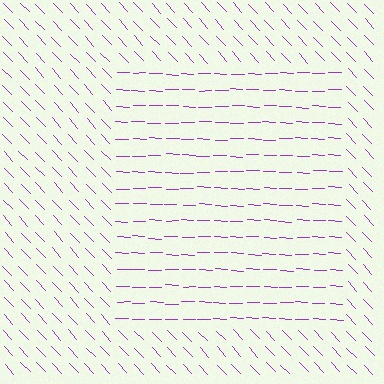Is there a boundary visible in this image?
Yes, there is a texture boundary formed by a change in line orientation.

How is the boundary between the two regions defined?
The boundary is defined purely by a change in line orientation (approximately 45 degrees difference). All lines are the same color and thickness.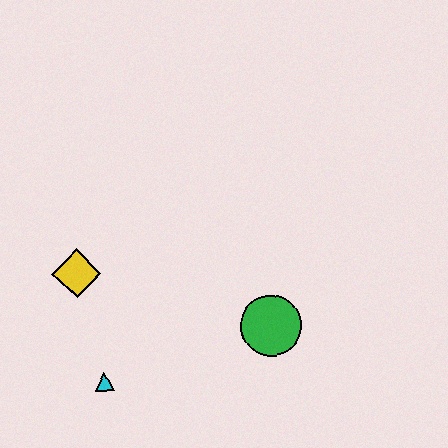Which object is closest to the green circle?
The cyan triangle is closest to the green circle.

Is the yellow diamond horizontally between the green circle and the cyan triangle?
No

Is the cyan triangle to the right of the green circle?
No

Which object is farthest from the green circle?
The yellow diamond is farthest from the green circle.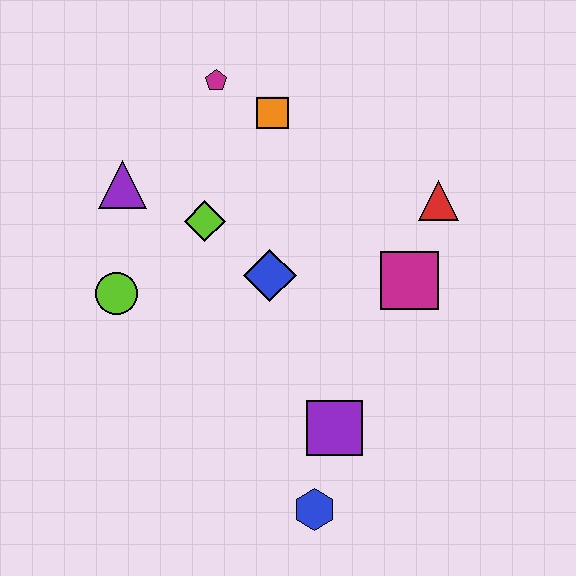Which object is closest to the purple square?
The blue hexagon is closest to the purple square.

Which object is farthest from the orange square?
The blue hexagon is farthest from the orange square.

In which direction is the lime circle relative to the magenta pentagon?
The lime circle is below the magenta pentagon.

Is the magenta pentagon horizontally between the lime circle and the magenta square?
Yes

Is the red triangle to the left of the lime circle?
No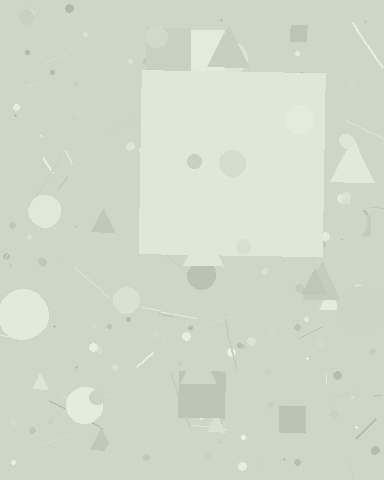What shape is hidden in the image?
A square is hidden in the image.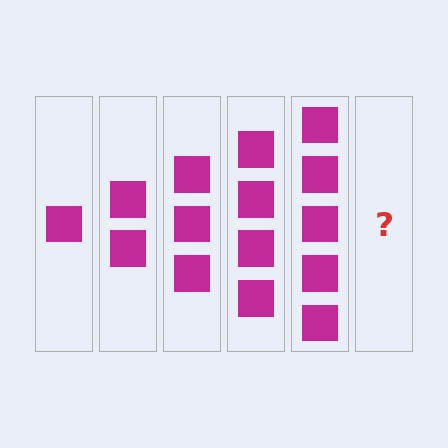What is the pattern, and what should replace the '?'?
The pattern is that each step adds one more square. The '?' should be 6 squares.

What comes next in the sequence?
The next element should be 6 squares.